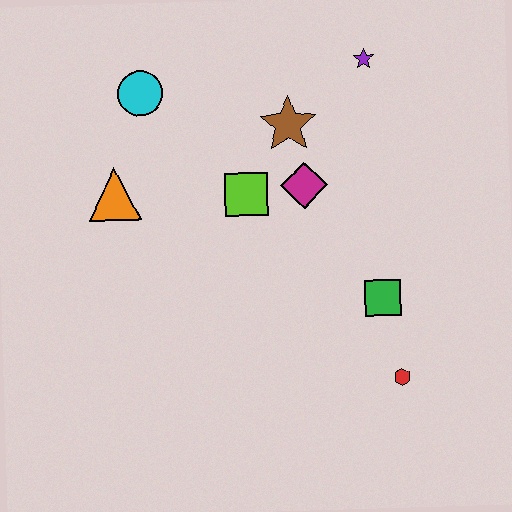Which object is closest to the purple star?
The brown star is closest to the purple star.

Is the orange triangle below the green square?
No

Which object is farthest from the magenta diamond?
The red hexagon is farthest from the magenta diamond.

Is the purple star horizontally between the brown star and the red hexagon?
Yes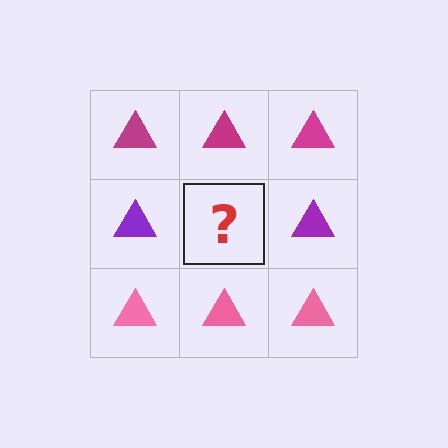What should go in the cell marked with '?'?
The missing cell should contain a purple triangle.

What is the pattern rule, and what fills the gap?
The rule is that each row has a consistent color. The gap should be filled with a purple triangle.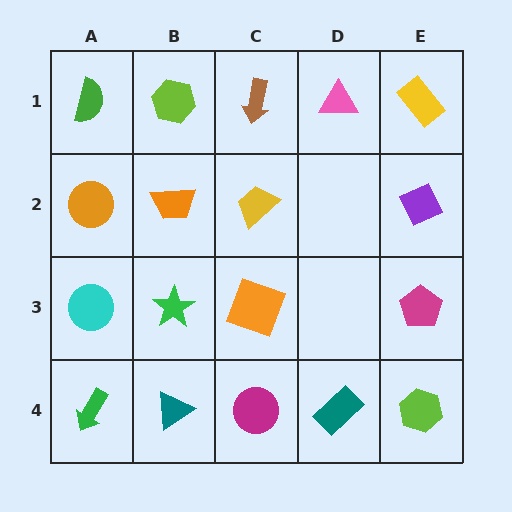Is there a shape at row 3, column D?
No, that cell is empty.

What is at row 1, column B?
A lime hexagon.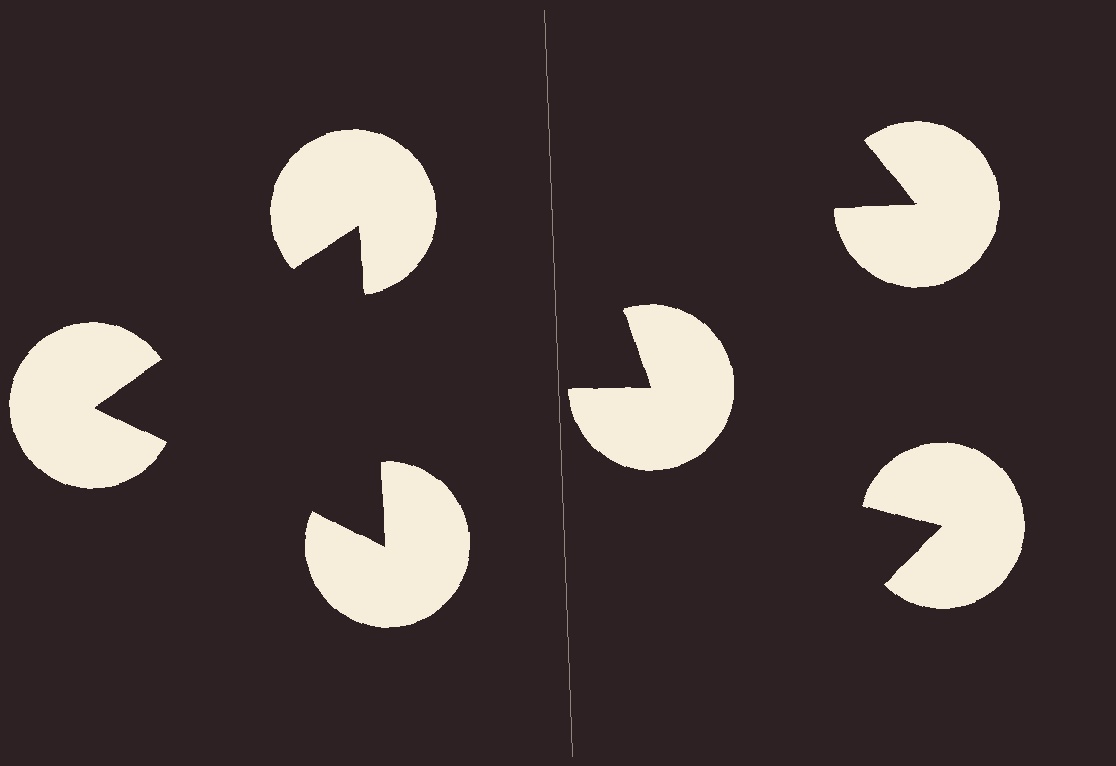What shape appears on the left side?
An illusory triangle.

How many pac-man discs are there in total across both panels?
6 — 3 on each side.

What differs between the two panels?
The pac-man discs are positioned identically on both sides; only the wedge orientations differ. On the left they align to a triangle; on the right they are misaligned.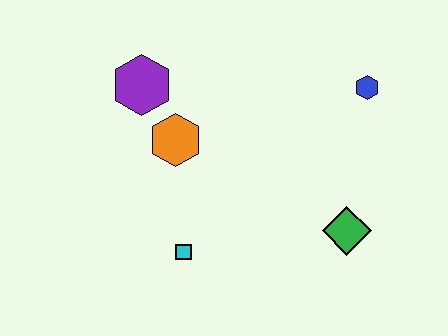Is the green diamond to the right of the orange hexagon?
Yes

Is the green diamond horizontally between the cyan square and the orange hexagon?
No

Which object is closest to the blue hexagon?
The green diamond is closest to the blue hexagon.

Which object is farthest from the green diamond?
The purple hexagon is farthest from the green diamond.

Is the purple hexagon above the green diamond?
Yes